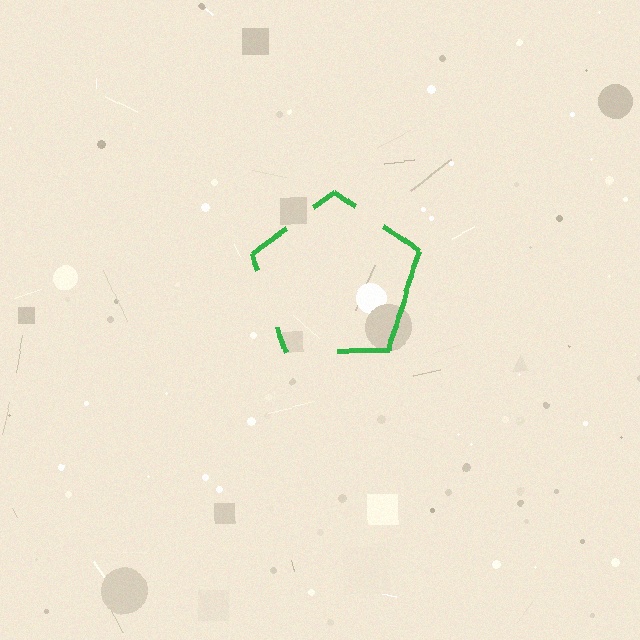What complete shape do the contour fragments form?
The contour fragments form a pentagon.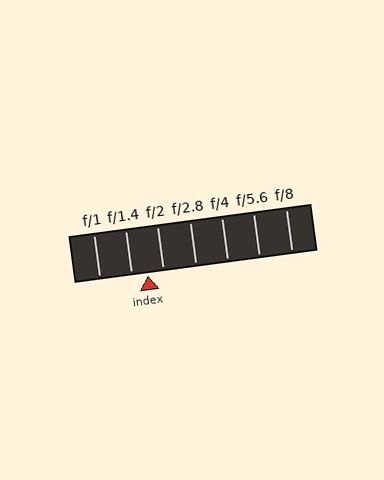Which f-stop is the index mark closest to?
The index mark is closest to f/1.4.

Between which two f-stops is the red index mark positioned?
The index mark is between f/1.4 and f/2.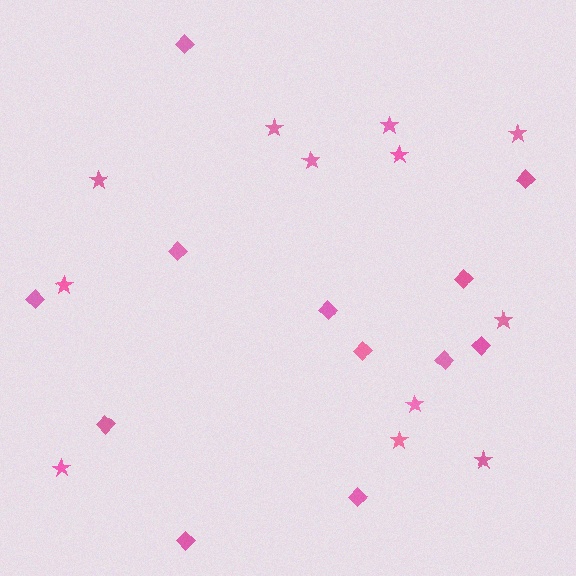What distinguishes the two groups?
There are 2 groups: one group of stars (12) and one group of diamonds (12).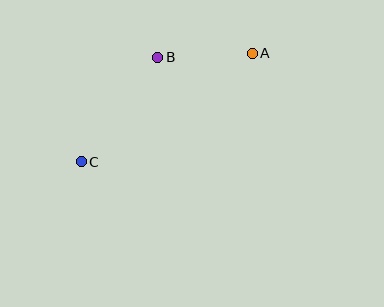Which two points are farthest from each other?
Points A and C are farthest from each other.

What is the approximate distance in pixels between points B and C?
The distance between B and C is approximately 129 pixels.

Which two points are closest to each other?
Points A and B are closest to each other.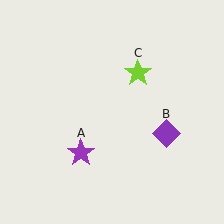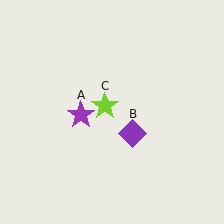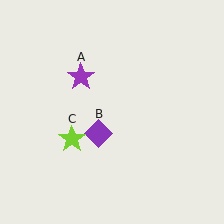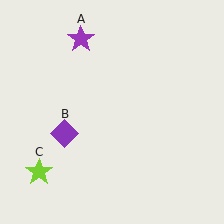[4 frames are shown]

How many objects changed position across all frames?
3 objects changed position: purple star (object A), purple diamond (object B), lime star (object C).